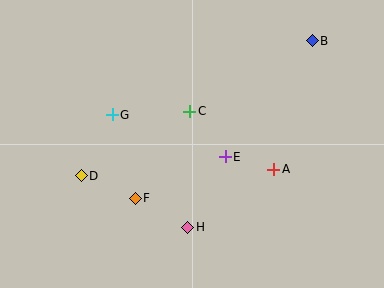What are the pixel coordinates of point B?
Point B is at (312, 41).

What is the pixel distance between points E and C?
The distance between E and C is 57 pixels.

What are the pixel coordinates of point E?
Point E is at (225, 157).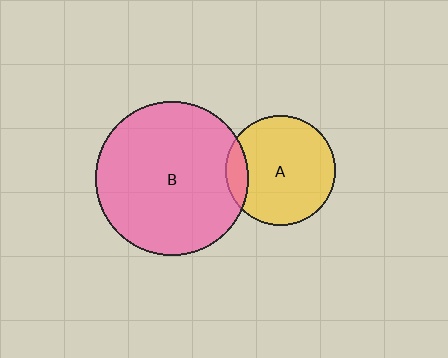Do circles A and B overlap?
Yes.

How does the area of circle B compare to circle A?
Approximately 1.9 times.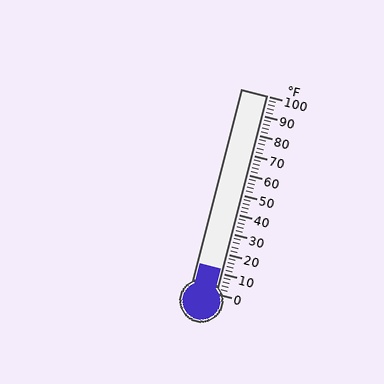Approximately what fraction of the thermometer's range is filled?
The thermometer is filled to approximately 10% of its range.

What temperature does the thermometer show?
The thermometer shows approximately 12°F.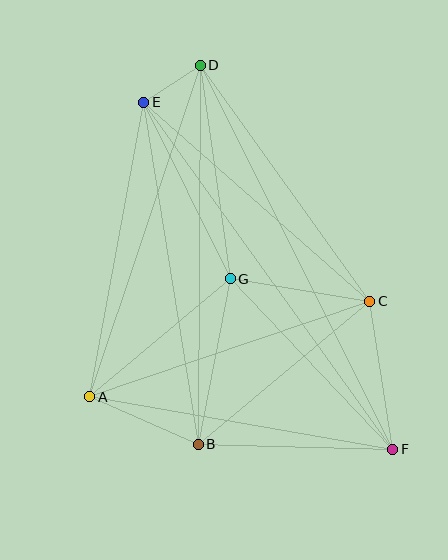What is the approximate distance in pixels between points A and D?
The distance between A and D is approximately 350 pixels.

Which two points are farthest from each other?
Points D and F are farthest from each other.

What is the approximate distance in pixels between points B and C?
The distance between B and C is approximately 223 pixels.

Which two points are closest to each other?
Points D and E are closest to each other.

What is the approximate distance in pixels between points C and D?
The distance between C and D is approximately 290 pixels.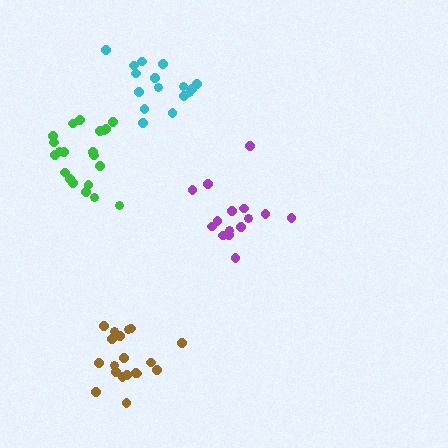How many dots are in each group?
Group 1: 19 dots, Group 2: 21 dots, Group 3: 15 dots, Group 4: 16 dots (71 total).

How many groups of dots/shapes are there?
There are 4 groups.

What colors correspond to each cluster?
The clusters are colored: brown, green, purple, cyan.